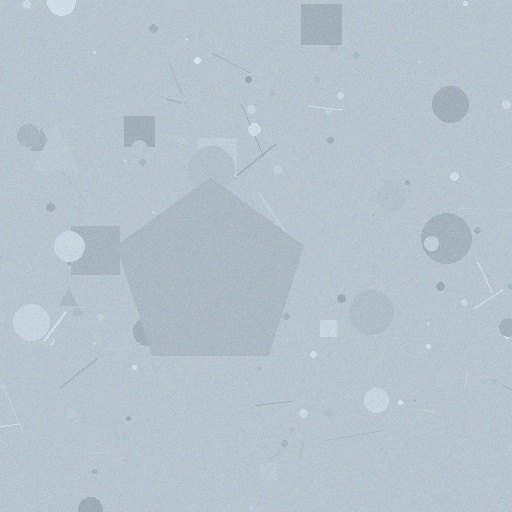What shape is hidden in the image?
A pentagon is hidden in the image.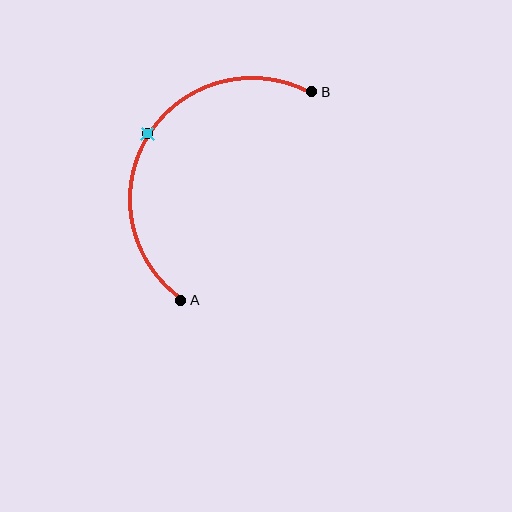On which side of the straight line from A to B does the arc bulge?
The arc bulges to the left of the straight line connecting A and B.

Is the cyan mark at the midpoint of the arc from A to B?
Yes. The cyan mark lies on the arc at equal arc-length from both A and B — it is the arc midpoint.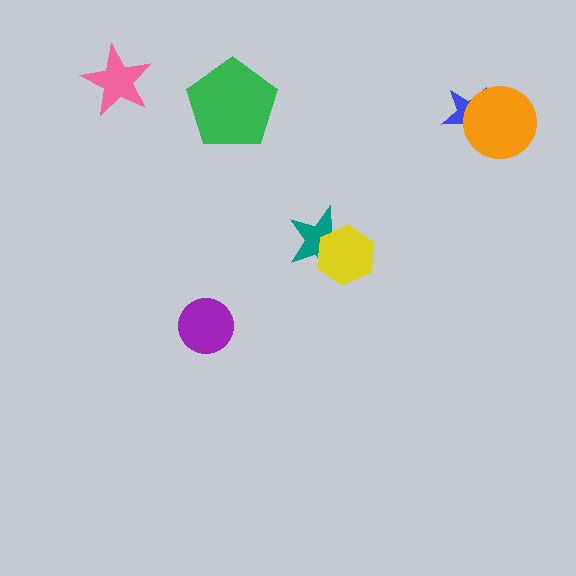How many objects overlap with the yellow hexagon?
1 object overlaps with the yellow hexagon.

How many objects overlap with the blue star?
1 object overlaps with the blue star.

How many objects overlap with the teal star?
1 object overlaps with the teal star.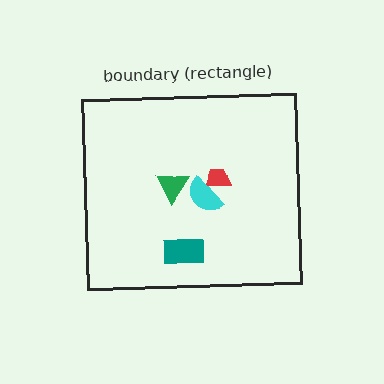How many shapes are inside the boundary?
4 inside, 0 outside.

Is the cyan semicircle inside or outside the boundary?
Inside.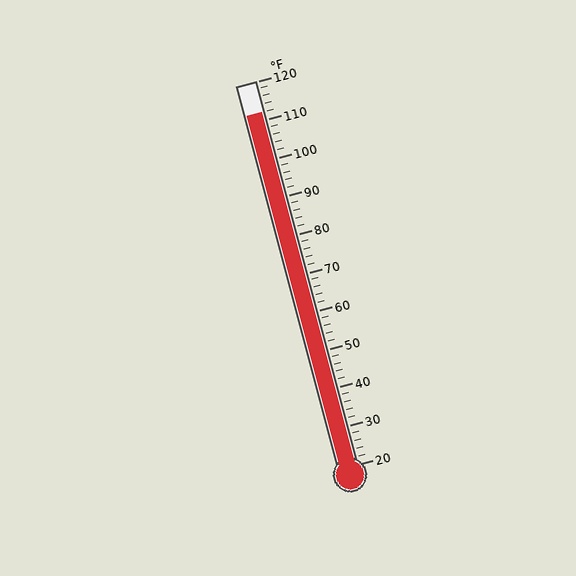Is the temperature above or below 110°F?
The temperature is above 110°F.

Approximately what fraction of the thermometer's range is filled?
The thermometer is filled to approximately 90% of its range.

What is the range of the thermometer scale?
The thermometer scale ranges from 20°F to 120°F.